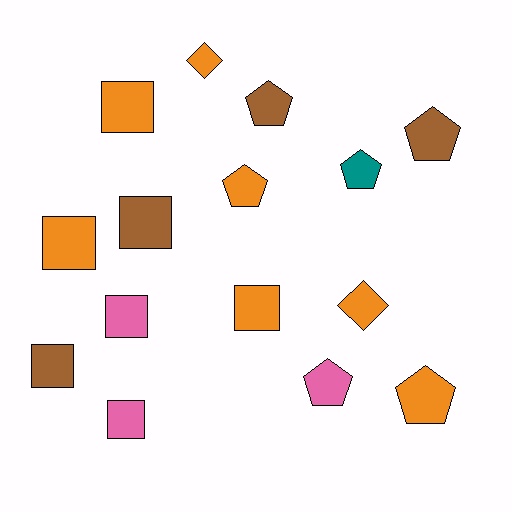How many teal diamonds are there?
There are no teal diamonds.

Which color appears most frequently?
Orange, with 7 objects.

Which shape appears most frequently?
Square, with 7 objects.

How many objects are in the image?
There are 15 objects.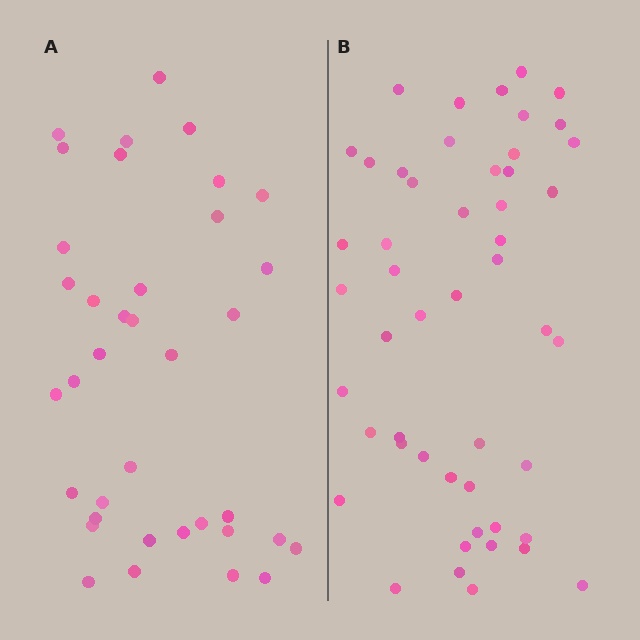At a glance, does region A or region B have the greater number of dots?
Region B (the right region) has more dots.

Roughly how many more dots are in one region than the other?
Region B has approximately 15 more dots than region A.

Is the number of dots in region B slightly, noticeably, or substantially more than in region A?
Region B has noticeably more, but not dramatically so. The ratio is roughly 1.4 to 1.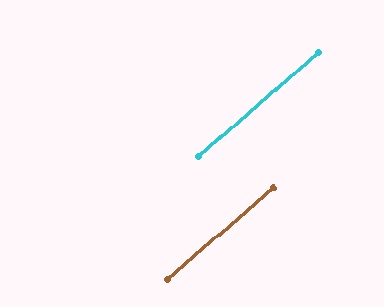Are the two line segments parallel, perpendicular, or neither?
Parallel — their directions differ by only 0.6°.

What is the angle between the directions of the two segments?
Approximately 1 degree.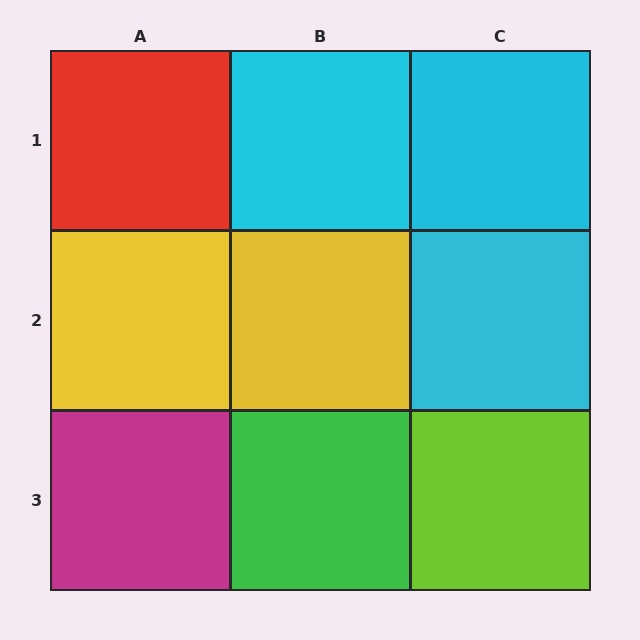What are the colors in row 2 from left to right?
Yellow, yellow, cyan.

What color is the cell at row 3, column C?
Lime.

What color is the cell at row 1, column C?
Cyan.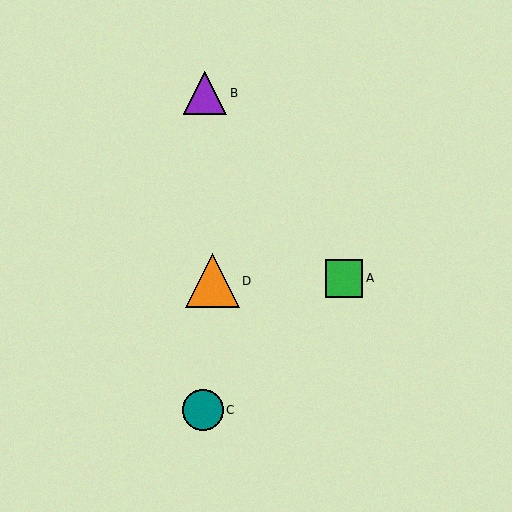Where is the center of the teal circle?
The center of the teal circle is at (203, 410).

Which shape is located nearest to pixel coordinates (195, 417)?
The teal circle (labeled C) at (203, 410) is nearest to that location.